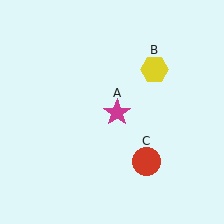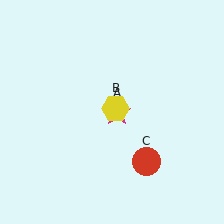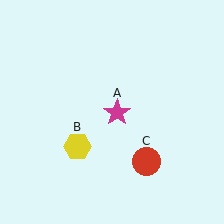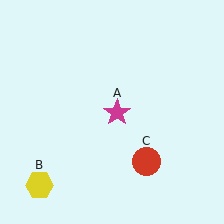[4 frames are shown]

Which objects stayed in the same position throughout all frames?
Magenta star (object A) and red circle (object C) remained stationary.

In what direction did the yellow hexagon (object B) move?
The yellow hexagon (object B) moved down and to the left.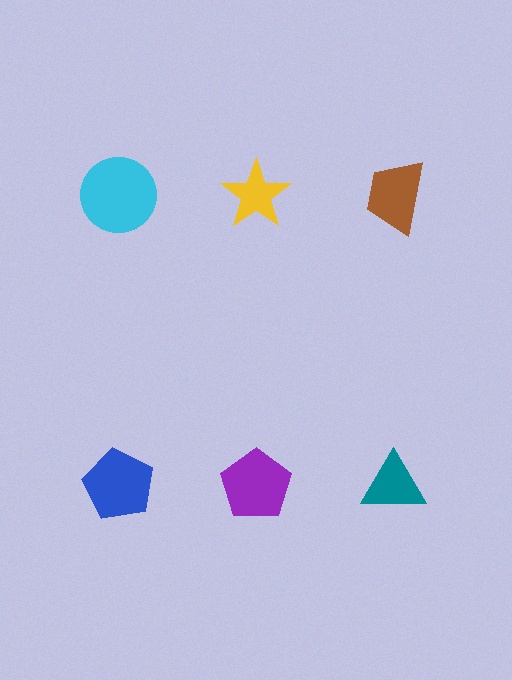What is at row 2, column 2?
A purple pentagon.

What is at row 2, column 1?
A blue pentagon.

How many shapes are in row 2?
3 shapes.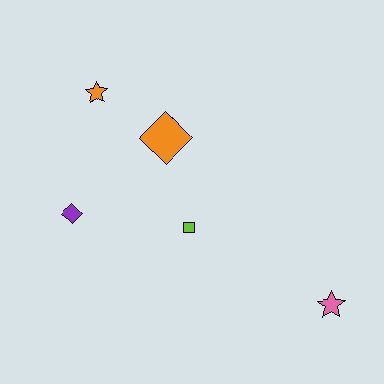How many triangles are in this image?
There are no triangles.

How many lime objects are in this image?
There is 1 lime object.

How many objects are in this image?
There are 5 objects.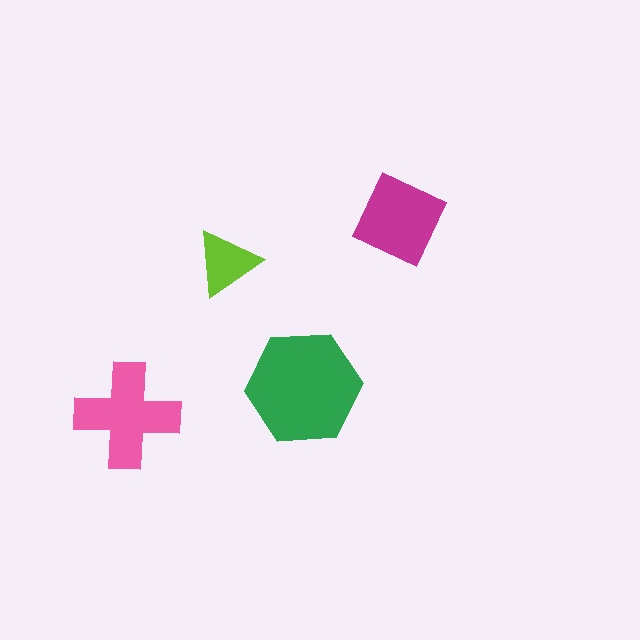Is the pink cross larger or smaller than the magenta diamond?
Larger.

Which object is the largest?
The green hexagon.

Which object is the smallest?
The lime triangle.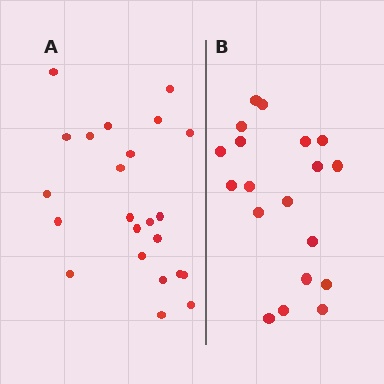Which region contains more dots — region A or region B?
Region A (the left region) has more dots.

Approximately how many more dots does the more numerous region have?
Region A has about 4 more dots than region B.